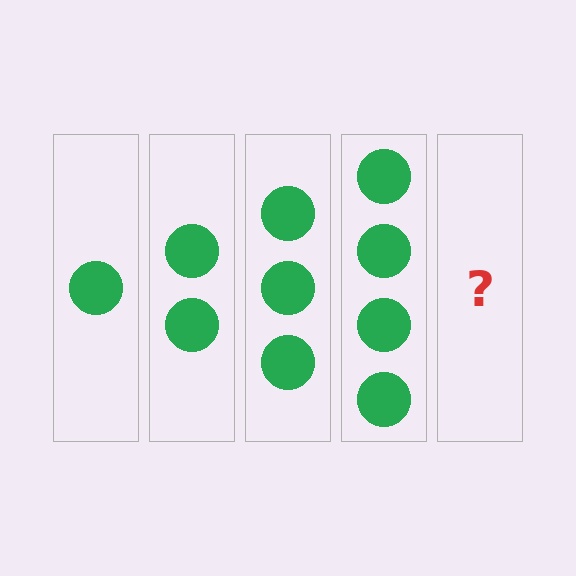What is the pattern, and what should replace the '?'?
The pattern is that each step adds one more circle. The '?' should be 5 circles.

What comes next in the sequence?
The next element should be 5 circles.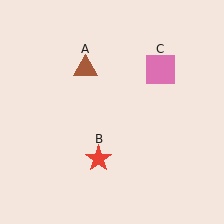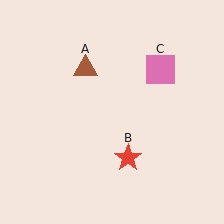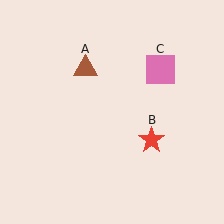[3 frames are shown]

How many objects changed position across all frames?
1 object changed position: red star (object B).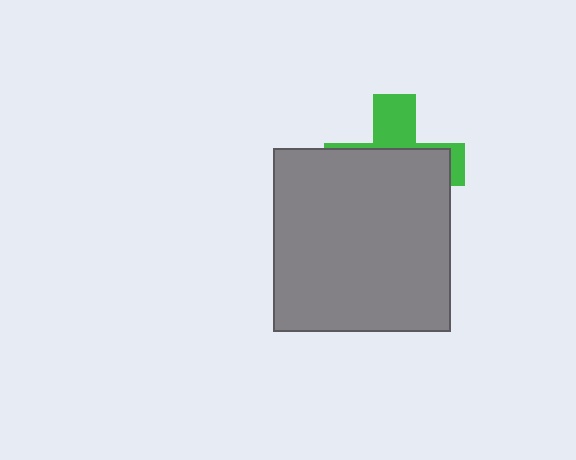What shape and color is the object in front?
The object in front is a gray rectangle.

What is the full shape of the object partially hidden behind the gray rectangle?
The partially hidden object is a green cross.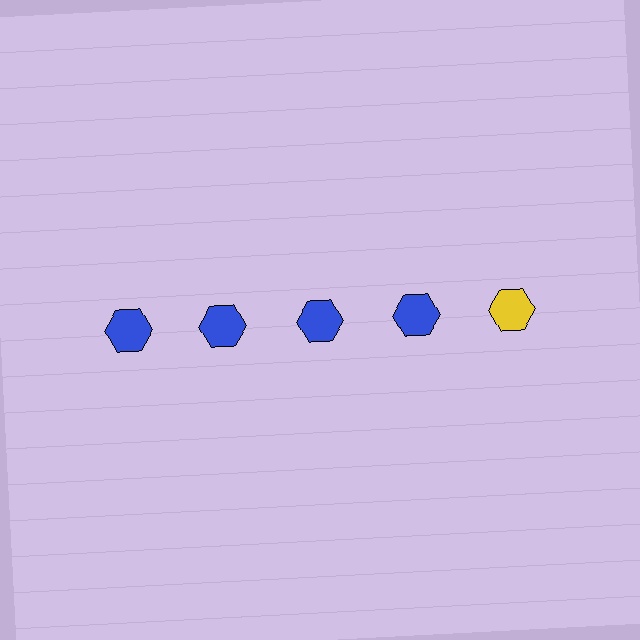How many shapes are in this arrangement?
There are 5 shapes arranged in a grid pattern.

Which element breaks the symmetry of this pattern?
The yellow hexagon in the top row, rightmost column breaks the symmetry. All other shapes are blue hexagons.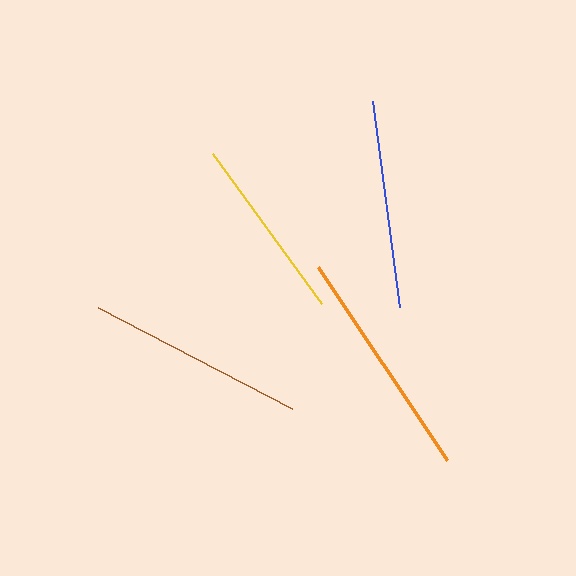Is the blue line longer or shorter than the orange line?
The orange line is longer than the blue line.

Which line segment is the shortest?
The yellow line is the shortest at approximately 185 pixels.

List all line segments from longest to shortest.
From longest to shortest: orange, brown, blue, yellow.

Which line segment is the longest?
The orange line is the longest at approximately 233 pixels.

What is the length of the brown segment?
The brown segment is approximately 219 pixels long.